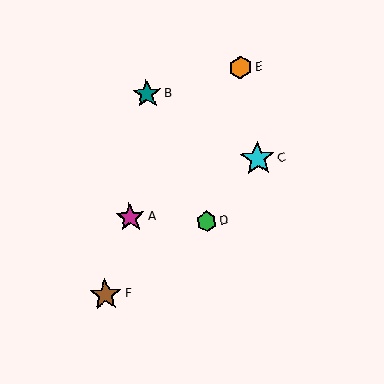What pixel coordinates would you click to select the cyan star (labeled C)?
Click at (258, 159) to select the cyan star C.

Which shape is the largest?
The cyan star (labeled C) is the largest.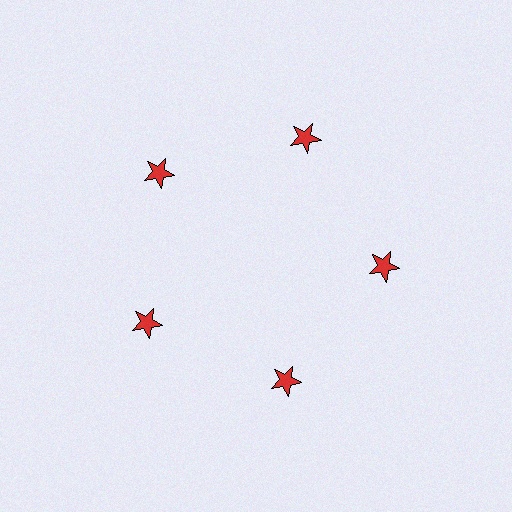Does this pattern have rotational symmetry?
Yes, this pattern has 5-fold rotational symmetry. It looks the same after rotating 72 degrees around the center.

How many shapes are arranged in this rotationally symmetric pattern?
There are 5 shapes, arranged in 5 groups of 1.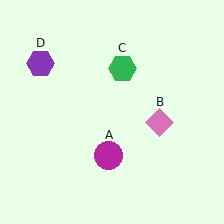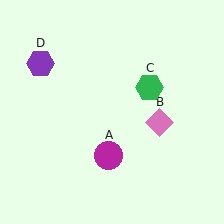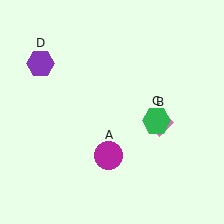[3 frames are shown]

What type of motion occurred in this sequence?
The green hexagon (object C) rotated clockwise around the center of the scene.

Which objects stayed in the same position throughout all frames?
Magenta circle (object A) and pink diamond (object B) and purple hexagon (object D) remained stationary.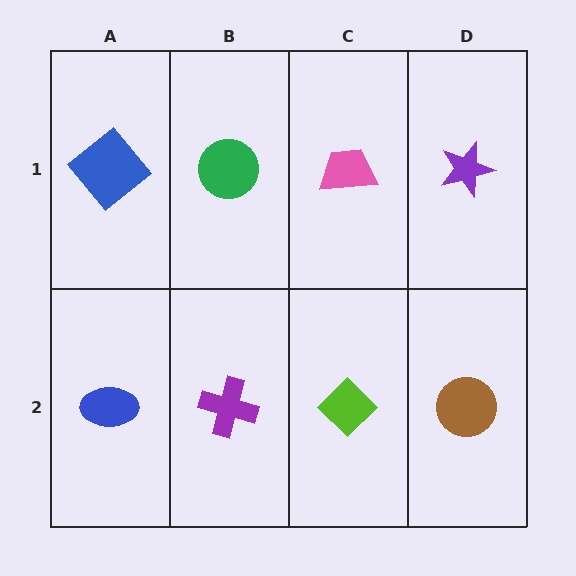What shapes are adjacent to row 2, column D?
A purple star (row 1, column D), a lime diamond (row 2, column C).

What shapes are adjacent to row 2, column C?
A pink trapezoid (row 1, column C), a purple cross (row 2, column B), a brown circle (row 2, column D).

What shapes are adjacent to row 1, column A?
A blue ellipse (row 2, column A), a green circle (row 1, column B).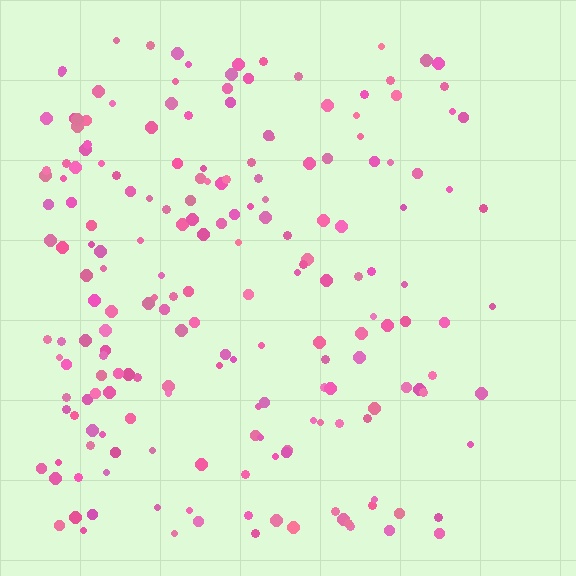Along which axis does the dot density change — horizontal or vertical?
Horizontal.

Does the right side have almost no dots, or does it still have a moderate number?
Still a moderate number, just noticeably fewer than the left.